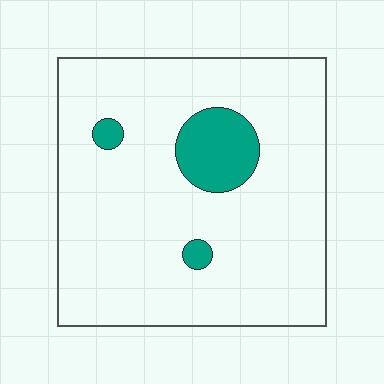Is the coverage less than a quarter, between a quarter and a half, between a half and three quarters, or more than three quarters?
Less than a quarter.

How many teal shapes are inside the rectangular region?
3.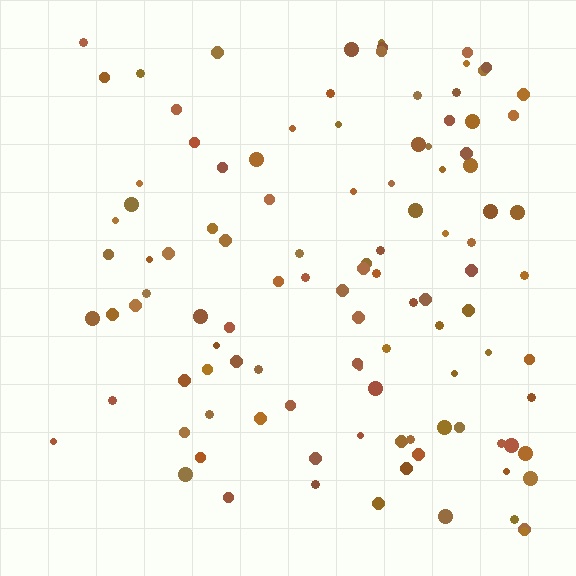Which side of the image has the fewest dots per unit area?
The left.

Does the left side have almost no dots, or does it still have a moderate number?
Still a moderate number, just noticeably fewer than the right.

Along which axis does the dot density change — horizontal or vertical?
Horizontal.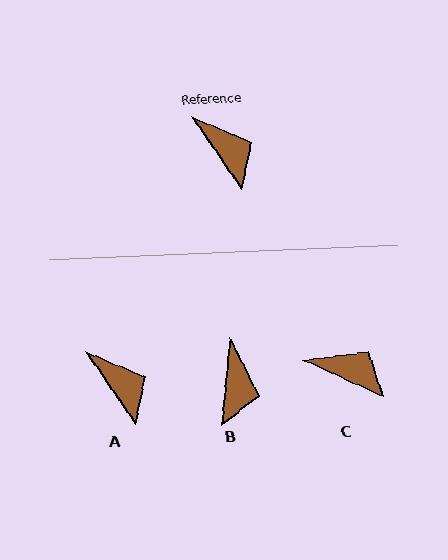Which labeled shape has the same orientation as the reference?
A.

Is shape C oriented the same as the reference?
No, it is off by about 31 degrees.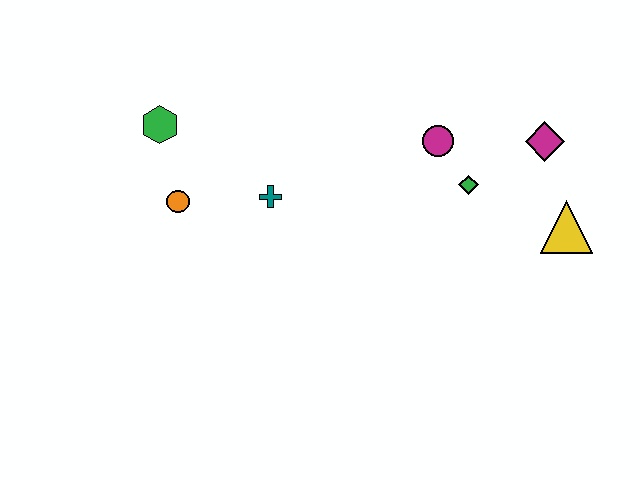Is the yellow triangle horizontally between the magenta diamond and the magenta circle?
No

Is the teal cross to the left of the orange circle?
No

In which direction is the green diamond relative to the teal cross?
The green diamond is to the right of the teal cross.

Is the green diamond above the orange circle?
Yes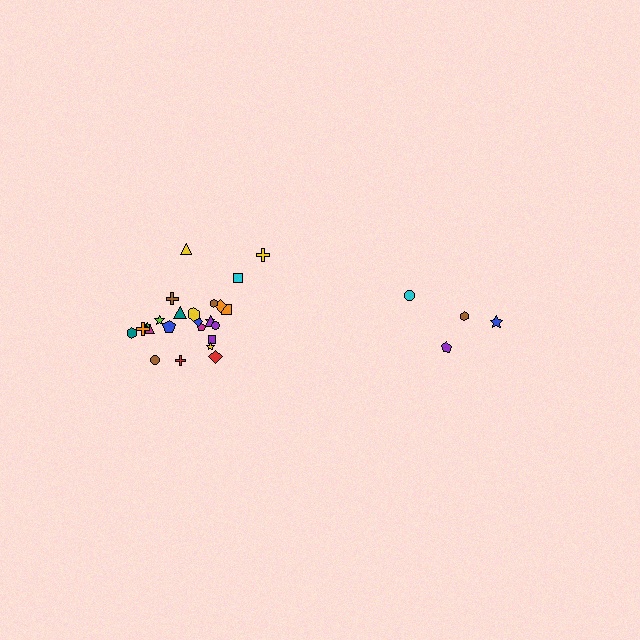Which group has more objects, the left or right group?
The left group.